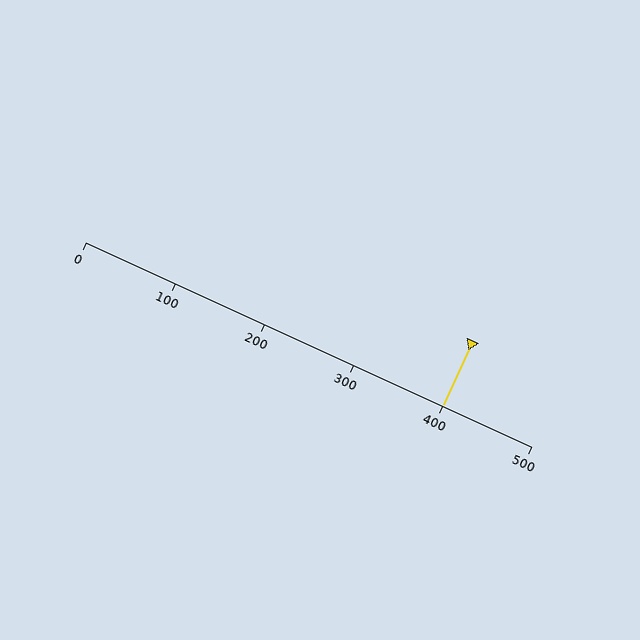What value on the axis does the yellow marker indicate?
The marker indicates approximately 400.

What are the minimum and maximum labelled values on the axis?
The axis runs from 0 to 500.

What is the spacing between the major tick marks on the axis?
The major ticks are spaced 100 apart.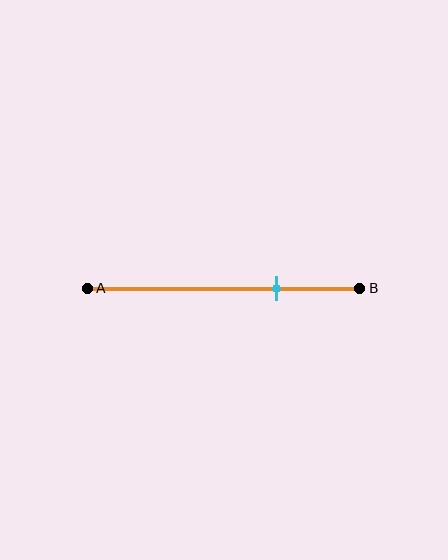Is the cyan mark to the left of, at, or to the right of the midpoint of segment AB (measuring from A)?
The cyan mark is to the right of the midpoint of segment AB.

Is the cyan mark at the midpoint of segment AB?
No, the mark is at about 70% from A, not at the 50% midpoint.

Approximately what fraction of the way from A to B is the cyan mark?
The cyan mark is approximately 70% of the way from A to B.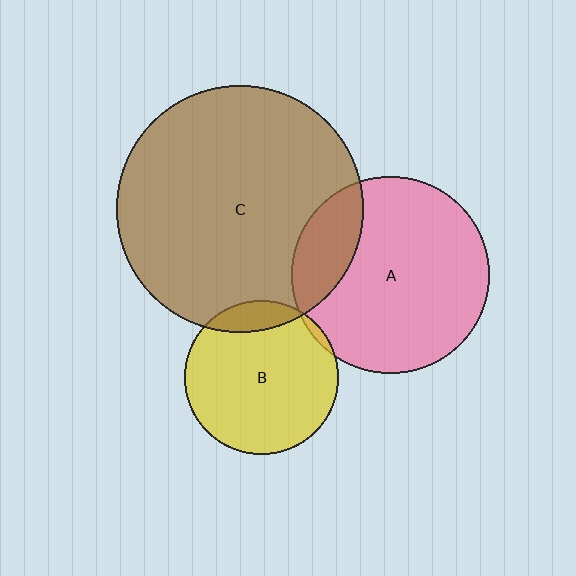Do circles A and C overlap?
Yes.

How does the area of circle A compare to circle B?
Approximately 1.6 times.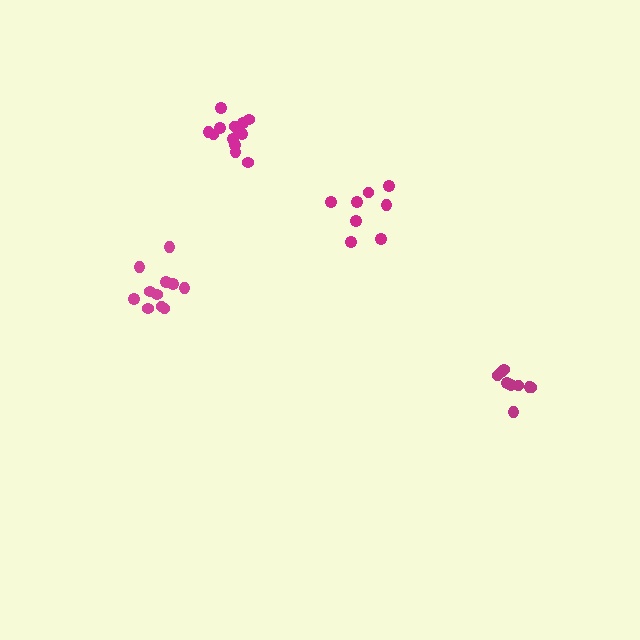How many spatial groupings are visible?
There are 4 spatial groupings.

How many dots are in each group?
Group 1: 8 dots, Group 2: 11 dots, Group 3: 9 dots, Group 4: 13 dots (41 total).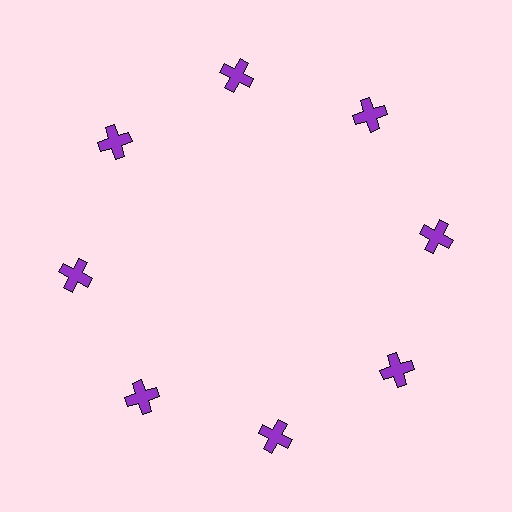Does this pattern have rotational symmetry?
Yes, this pattern has 8-fold rotational symmetry. It looks the same after rotating 45 degrees around the center.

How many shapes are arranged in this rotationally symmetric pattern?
There are 8 shapes, arranged in 8 groups of 1.